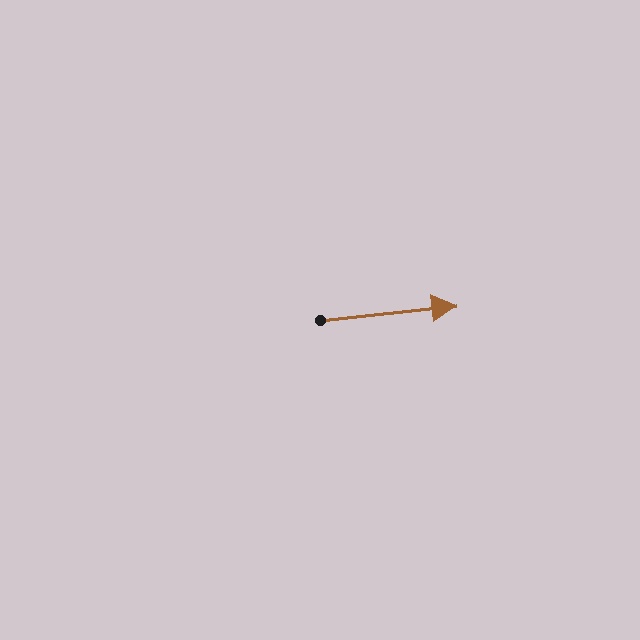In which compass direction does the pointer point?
East.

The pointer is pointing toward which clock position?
Roughly 3 o'clock.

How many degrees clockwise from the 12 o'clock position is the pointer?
Approximately 84 degrees.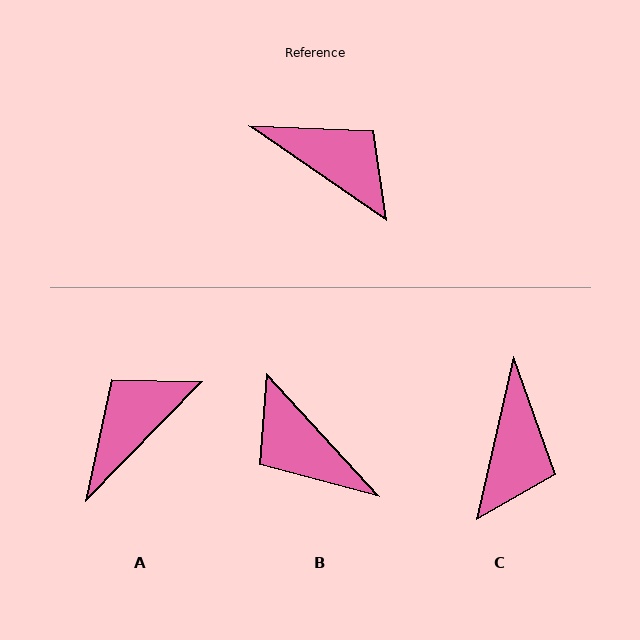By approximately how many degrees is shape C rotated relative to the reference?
Approximately 68 degrees clockwise.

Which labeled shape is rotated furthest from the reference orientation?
B, about 167 degrees away.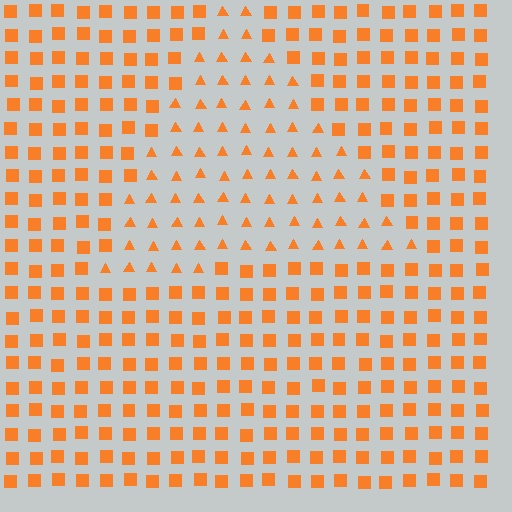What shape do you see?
I see a triangle.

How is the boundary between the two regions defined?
The boundary is defined by a change in element shape: triangles inside vs. squares outside. All elements share the same color and spacing.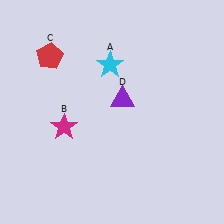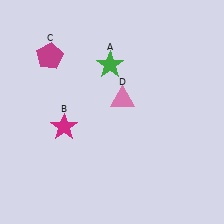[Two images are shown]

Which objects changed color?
A changed from cyan to green. C changed from red to magenta. D changed from purple to pink.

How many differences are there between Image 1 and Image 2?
There are 3 differences between the two images.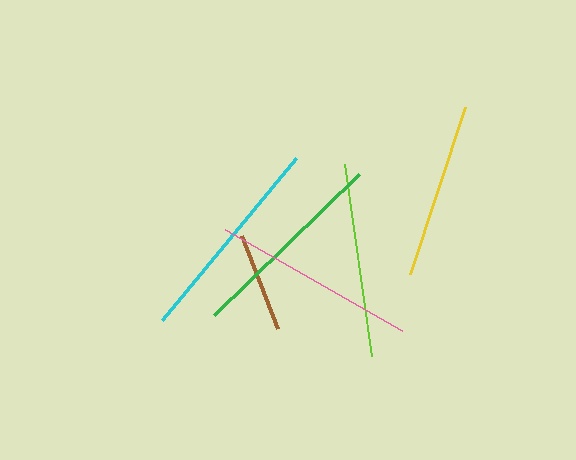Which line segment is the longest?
The cyan line is the longest at approximately 210 pixels.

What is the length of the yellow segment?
The yellow segment is approximately 175 pixels long.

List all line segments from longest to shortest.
From longest to shortest: cyan, pink, green, lime, yellow, brown.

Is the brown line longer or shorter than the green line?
The green line is longer than the brown line.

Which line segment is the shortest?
The brown line is the shortest at approximately 99 pixels.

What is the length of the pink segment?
The pink segment is approximately 204 pixels long.